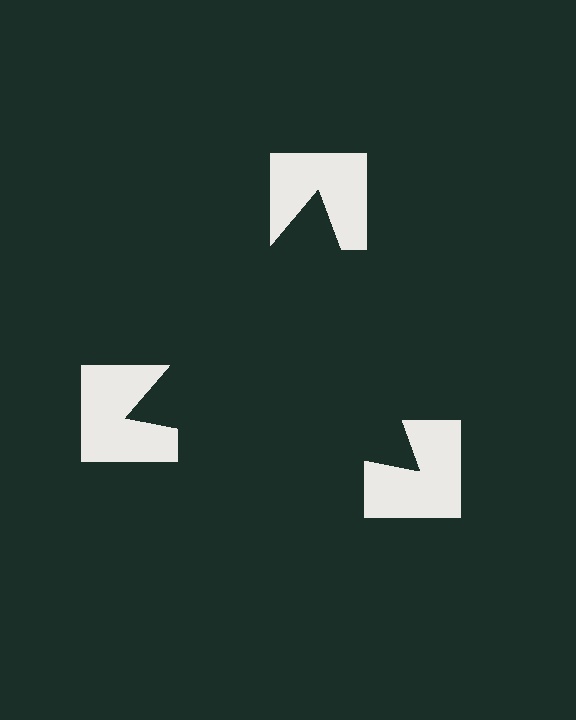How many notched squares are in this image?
There are 3 — one at each vertex of the illusory triangle.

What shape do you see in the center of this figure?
An illusory triangle — its edges are inferred from the aligned wedge cuts in the notched squares, not physically drawn.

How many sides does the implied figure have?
3 sides.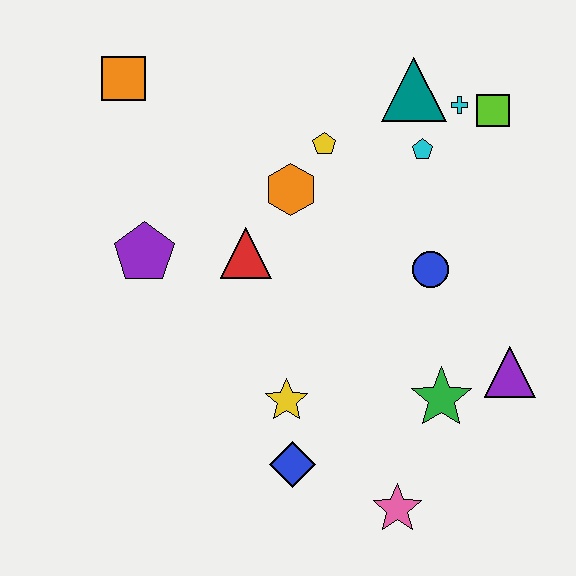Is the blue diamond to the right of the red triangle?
Yes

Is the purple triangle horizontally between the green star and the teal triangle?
No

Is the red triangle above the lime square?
No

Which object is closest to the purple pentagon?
The red triangle is closest to the purple pentagon.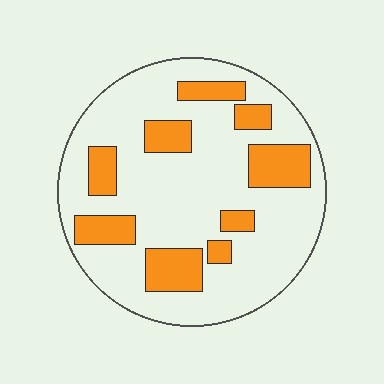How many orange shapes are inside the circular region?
9.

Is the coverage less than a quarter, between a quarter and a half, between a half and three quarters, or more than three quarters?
Less than a quarter.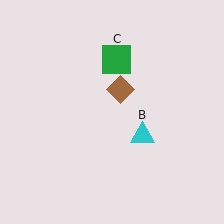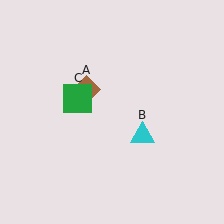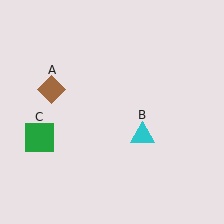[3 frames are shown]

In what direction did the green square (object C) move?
The green square (object C) moved down and to the left.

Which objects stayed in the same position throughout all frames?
Cyan triangle (object B) remained stationary.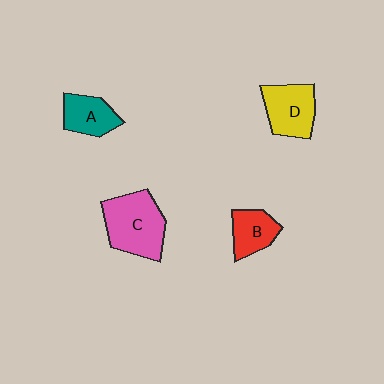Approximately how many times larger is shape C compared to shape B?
Approximately 1.8 times.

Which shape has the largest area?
Shape C (pink).